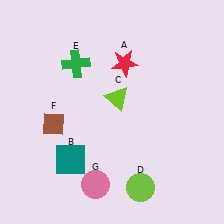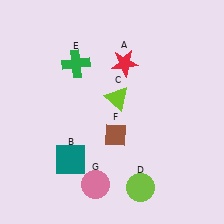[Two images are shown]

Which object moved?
The brown diamond (F) moved right.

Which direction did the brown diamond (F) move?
The brown diamond (F) moved right.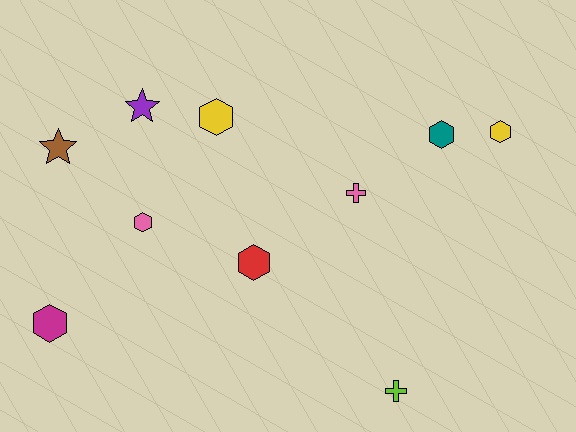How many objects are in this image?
There are 10 objects.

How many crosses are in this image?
There are 2 crosses.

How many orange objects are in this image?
There are no orange objects.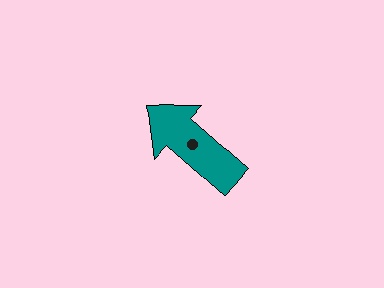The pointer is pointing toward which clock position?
Roughly 10 o'clock.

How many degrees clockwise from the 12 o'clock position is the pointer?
Approximately 311 degrees.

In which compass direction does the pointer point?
Northwest.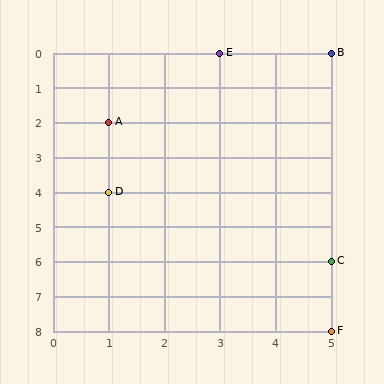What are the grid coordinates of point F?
Point F is at grid coordinates (5, 8).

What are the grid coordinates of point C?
Point C is at grid coordinates (5, 6).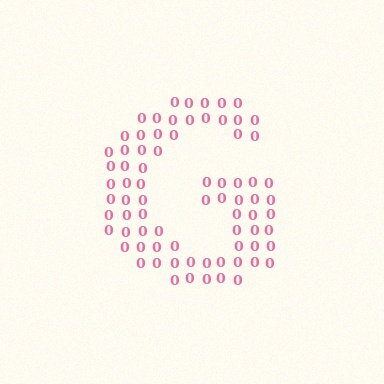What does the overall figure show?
The overall figure shows the letter G.